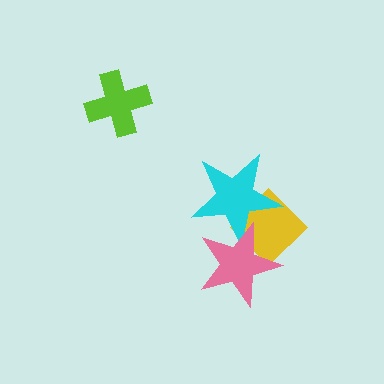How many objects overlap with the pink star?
2 objects overlap with the pink star.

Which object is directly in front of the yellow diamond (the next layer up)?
The cyan star is directly in front of the yellow diamond.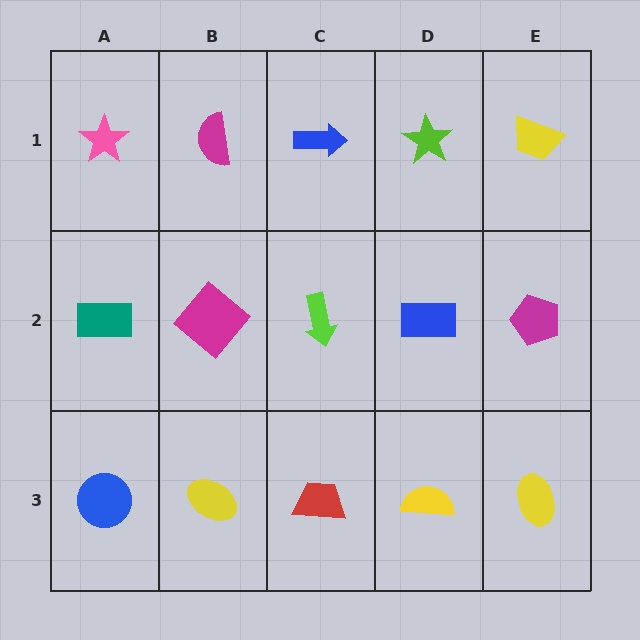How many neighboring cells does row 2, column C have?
4.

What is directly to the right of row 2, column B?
A lime arrow.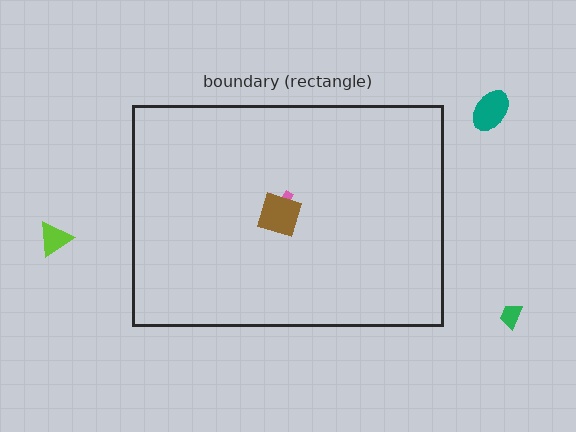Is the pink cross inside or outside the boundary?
Inside.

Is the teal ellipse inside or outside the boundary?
Outside.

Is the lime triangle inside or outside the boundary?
Outside.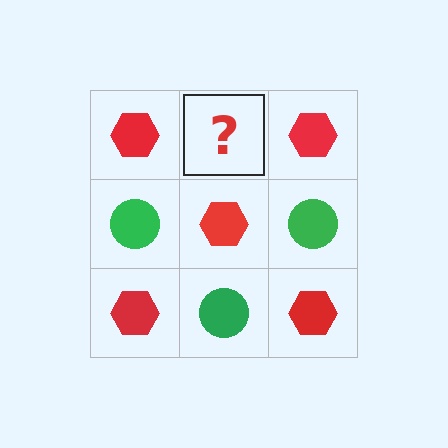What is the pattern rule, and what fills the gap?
The rule is that it alternates red hexagon and green circle in a checkerboard pattern. The gap should be filled with a green circle.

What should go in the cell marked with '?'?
The missing cell should contain a green circle.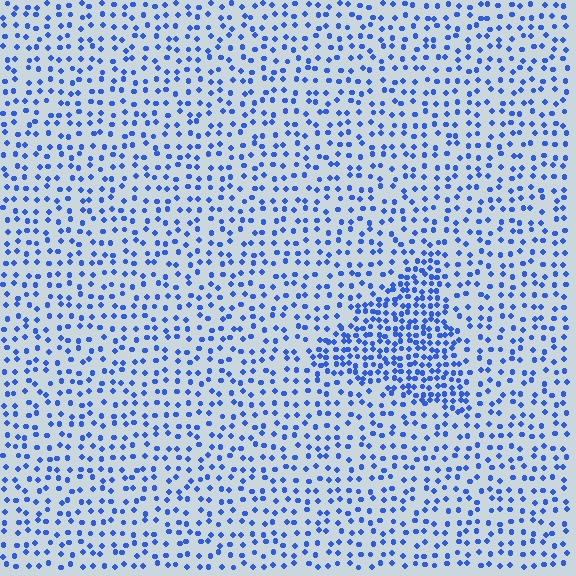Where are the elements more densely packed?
The elements are more densely packed inside the triangle boundary.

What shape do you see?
I see a triangle.